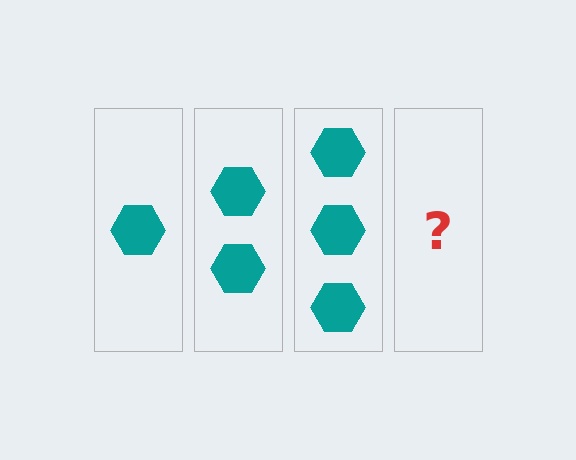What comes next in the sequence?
The next element should be 4 hexagons.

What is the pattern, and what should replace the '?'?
The pattern is that each step adds one more hexagon. The '?' should be 4 hexagons.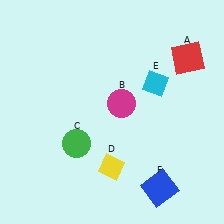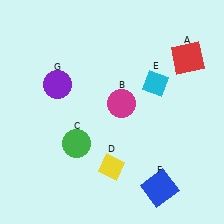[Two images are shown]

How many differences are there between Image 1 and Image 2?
There is 1 difference between the two images.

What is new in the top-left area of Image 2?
A purple circle (G) was added in the top-left area of Image 2.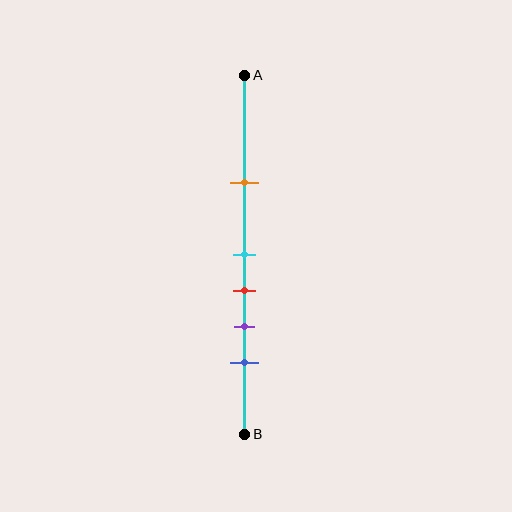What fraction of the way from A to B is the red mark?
The red mark is approximately 60% (0.6) of the way from A to B.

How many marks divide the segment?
There are 5 marks dividing the segment.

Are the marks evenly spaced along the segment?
No, the marks are not evenly spaced.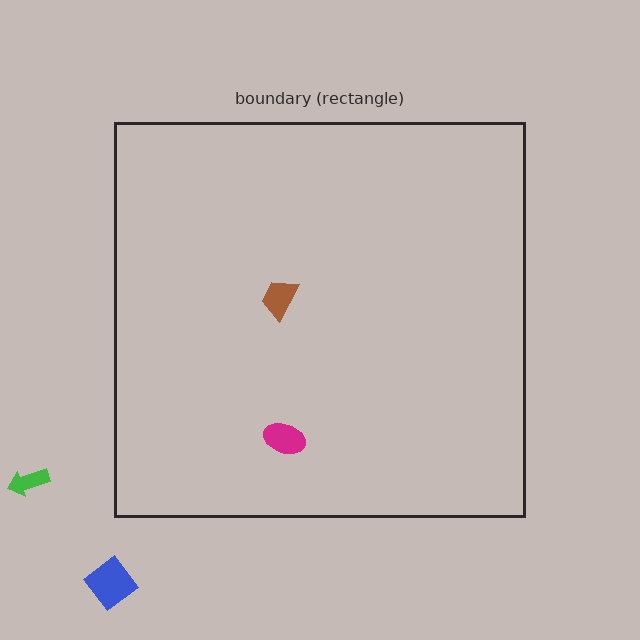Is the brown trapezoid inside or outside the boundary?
Inside.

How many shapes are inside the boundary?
2 inside, 2 outside.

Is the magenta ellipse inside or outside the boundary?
Inside.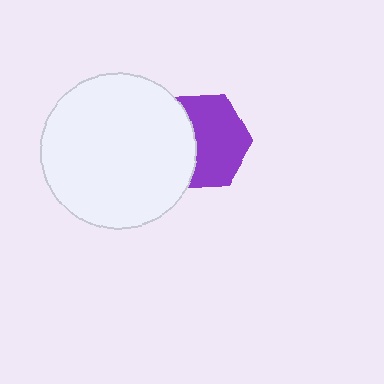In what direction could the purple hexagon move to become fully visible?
The purple hexagon could move right. That would shift it out from behind the white circle entirely.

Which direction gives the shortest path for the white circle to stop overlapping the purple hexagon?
Moving left gives the shortest separation.